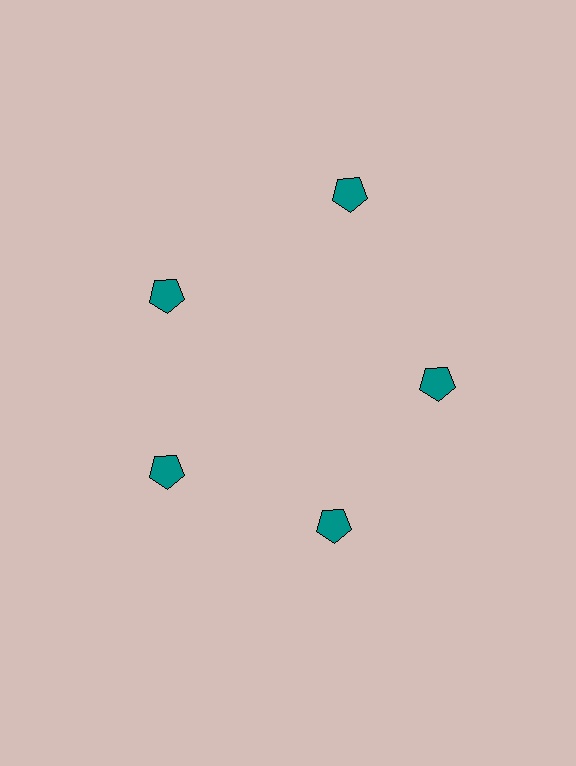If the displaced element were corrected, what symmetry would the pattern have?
It would have 5-fold rotational symmetry — the pattern would map onto itself every 72 degrees.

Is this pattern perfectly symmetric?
No. The 5 teal pentagons are arranged in a ring, but one element near the 1 o'clock position is pushed outward from the center, breaking the 5-fold rotational symmetry.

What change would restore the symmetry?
The symmetry would be restored by moving it inward, back onto the ring so that all 5 pentagons sit at equal angles and equal distance from the center.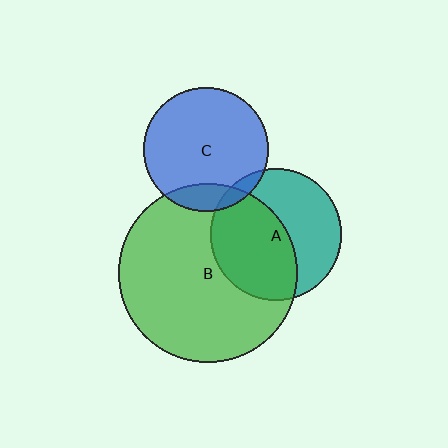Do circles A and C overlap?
Yes.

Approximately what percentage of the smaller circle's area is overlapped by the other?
Approximately 5%.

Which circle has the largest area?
Circle B (green).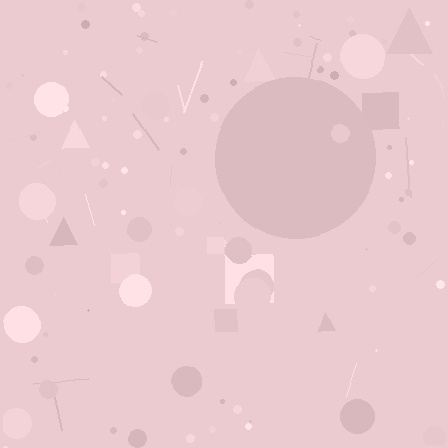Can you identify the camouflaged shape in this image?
The camouflaged shape is a circle.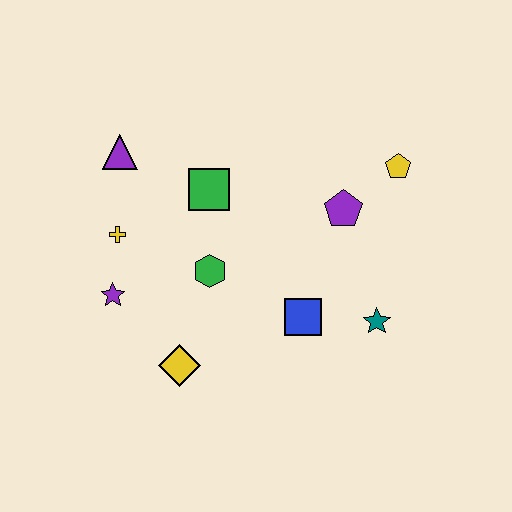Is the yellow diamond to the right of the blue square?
No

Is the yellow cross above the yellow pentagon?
No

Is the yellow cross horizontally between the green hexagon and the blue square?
No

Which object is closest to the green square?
The green hexagon is closest to the green square.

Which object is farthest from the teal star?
The purple triangle is farthest from the teal star.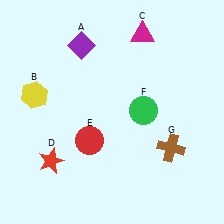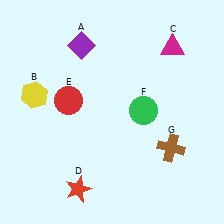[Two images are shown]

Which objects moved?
The objects that moved are: the magenta triangle (C), the red star (D), the red circle (E).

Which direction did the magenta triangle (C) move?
The magenta triangle (C) moved right.